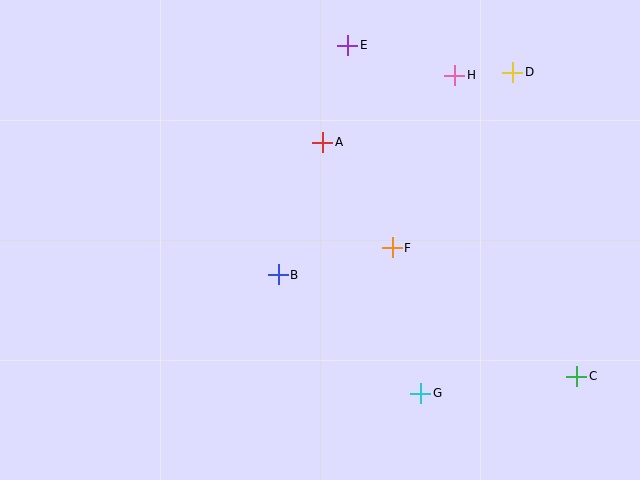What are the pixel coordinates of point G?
Point G is at (421, 393).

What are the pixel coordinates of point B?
Point B is at (278, 275).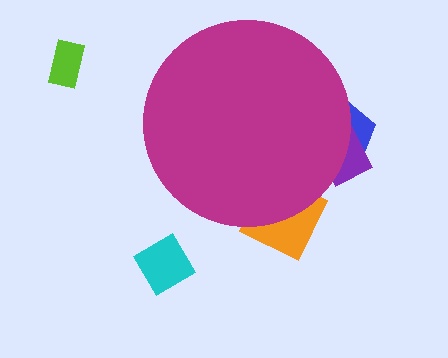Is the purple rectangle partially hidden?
Yes, the purple rectangle is partially hidden behind the magenta circle.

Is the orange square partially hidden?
Yes, the orange square is partially hidden behind the magenta circle.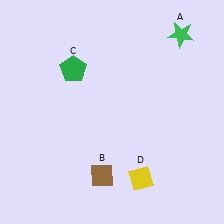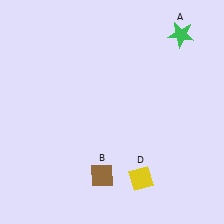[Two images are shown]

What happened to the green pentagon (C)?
The green pentagon (C) was removed in Image 2. It was in the top-left area of Image 1.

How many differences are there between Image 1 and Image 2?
There is 1 difference between the two images.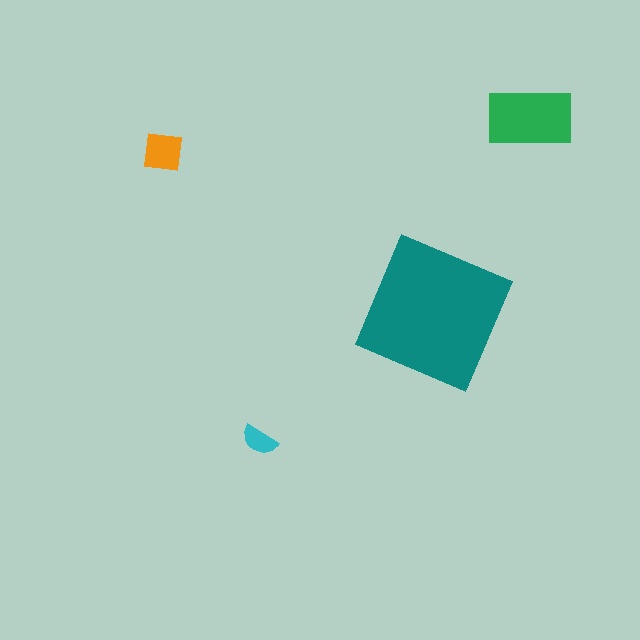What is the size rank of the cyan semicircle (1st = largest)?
4th.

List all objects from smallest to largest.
The cyan semicircle, the orange square, the green rectangle, the teal square.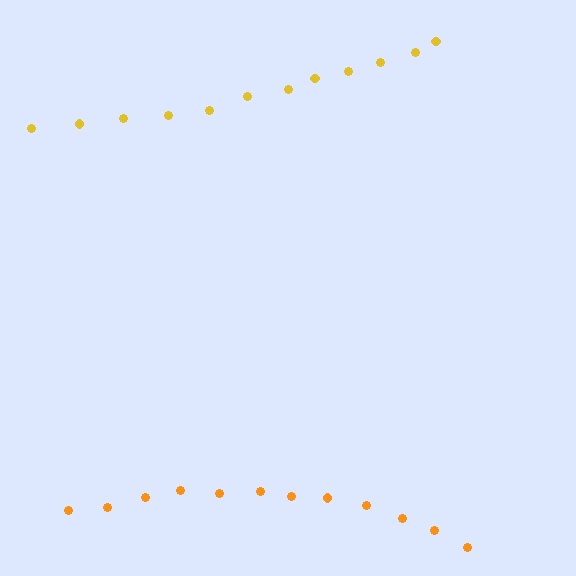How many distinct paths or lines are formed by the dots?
There are 2 distinct paths.